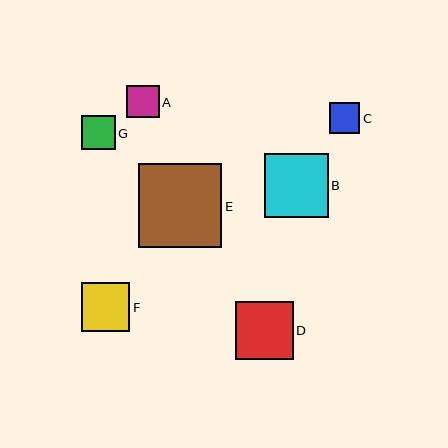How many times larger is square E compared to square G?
Square E is approximately 2.5 times the size of square G.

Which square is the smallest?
Square C is the smallest with a size of approximately 30 pixels.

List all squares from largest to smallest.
From largest to smallest: E, B, D, F, G, A, C.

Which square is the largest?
Square E is the largest with a size of approximately 84 pixels.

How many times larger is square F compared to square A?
Square F is approximately 1.5 times the size of square A.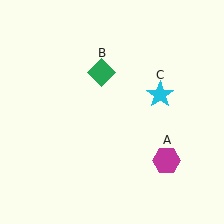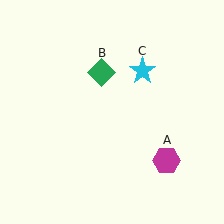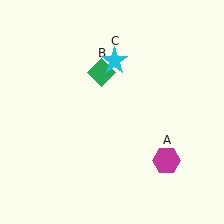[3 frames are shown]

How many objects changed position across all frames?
1 object changed position: cyan star (object C).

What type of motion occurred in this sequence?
The cyan star (object C) rotated counterclockwise around the center of the scene.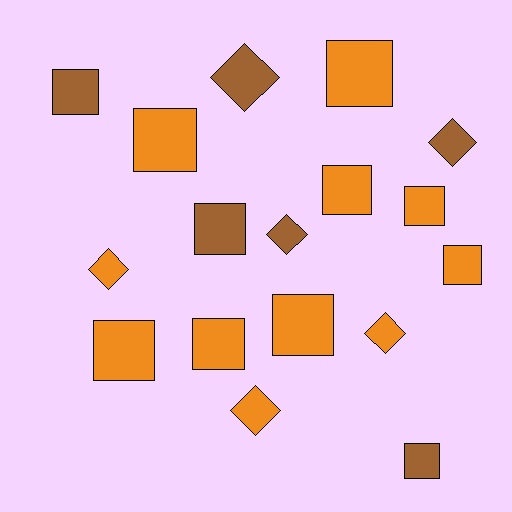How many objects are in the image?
There are 17 objects.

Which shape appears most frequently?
Square, with 11 objects.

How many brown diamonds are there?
There are 3 brown diamonds.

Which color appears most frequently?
Orange, with 11 objects.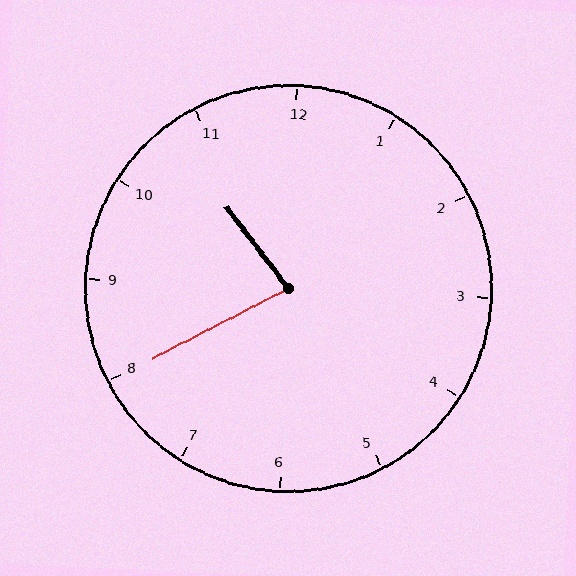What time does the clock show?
10:40.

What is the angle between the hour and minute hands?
Approximately 80 degrees.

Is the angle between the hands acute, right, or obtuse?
It is acute.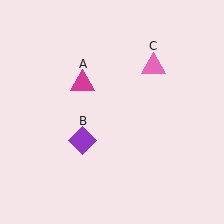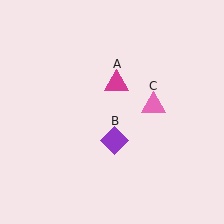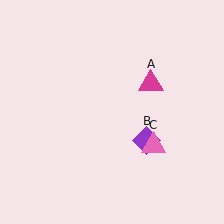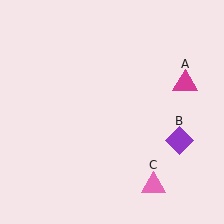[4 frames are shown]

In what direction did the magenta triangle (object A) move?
The magenta triangle (object A) moved right.